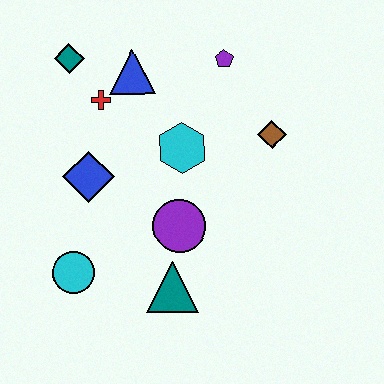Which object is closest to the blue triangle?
The red cross is closest to the blue triangle.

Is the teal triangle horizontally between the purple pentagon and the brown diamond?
No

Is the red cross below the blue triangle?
Yes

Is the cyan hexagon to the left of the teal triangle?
No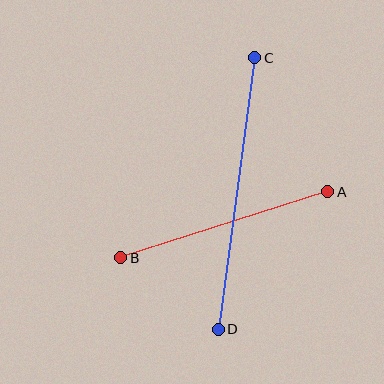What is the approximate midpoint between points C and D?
The midpoint is at approximately (236, 193) pixels.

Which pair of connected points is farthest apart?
Points C and D are farthest apart.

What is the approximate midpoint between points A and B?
The midpoint is at approximately (224, 225) pixels.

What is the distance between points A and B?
The distance is approximately 217 pixels.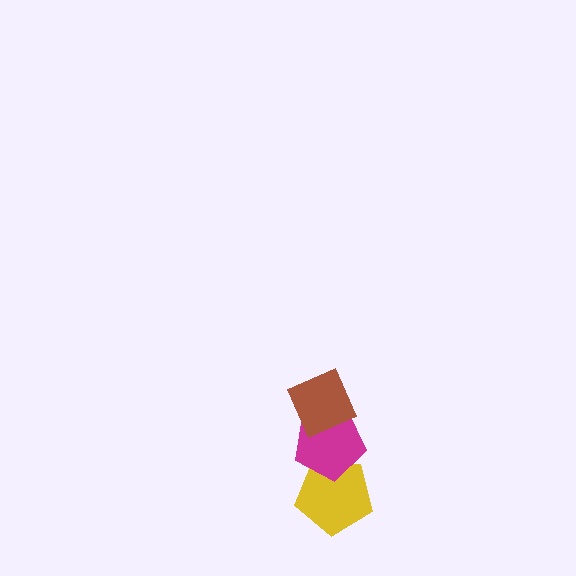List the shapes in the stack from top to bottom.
From top to bottom: the brown diamond, the magenta pentagon, the yellow pentagon.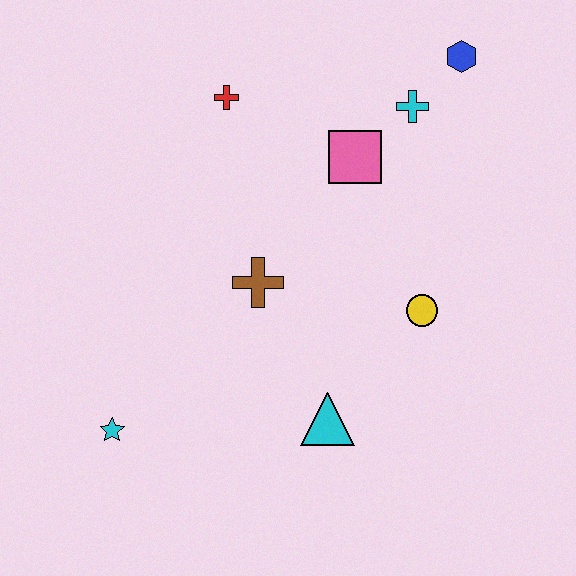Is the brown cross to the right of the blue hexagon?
No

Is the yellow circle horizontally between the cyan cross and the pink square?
No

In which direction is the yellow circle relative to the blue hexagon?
The yellow circle is below the blue hexagon.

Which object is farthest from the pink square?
The cyan star is farthest from the pink square.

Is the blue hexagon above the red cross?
Yes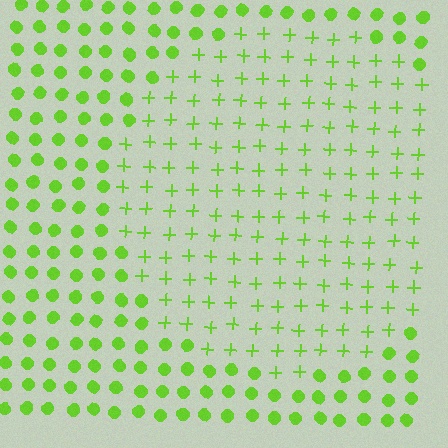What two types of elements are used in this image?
The image uses plus signs inside the circle region and circles outside it.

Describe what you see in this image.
The image is filled with small lime elements arranged in a uniform grid. A circle-shaped region contains plus signs, while the surrounding area contains circles. The boundary is defined purely by the change in element shape.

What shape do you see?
I see a circle.